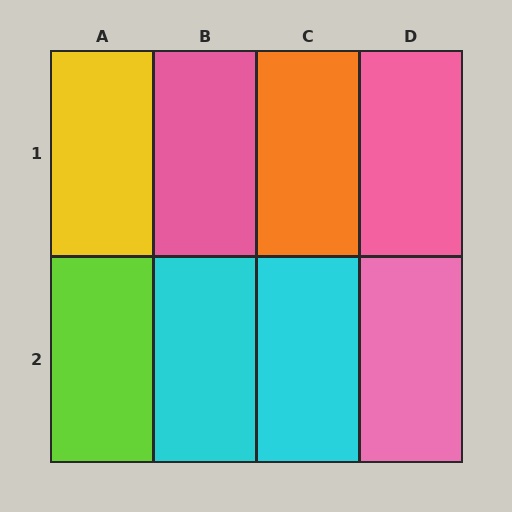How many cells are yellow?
1 cell is yellow.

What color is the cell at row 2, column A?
Lime.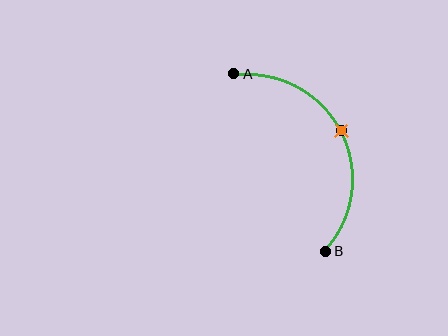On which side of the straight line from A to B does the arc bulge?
The arc bulges to the right of the straight line connecting A and B.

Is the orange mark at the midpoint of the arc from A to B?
Yes. The orange mark lies on the arc at equal arc-length from both A and B — it is the arc midpoint.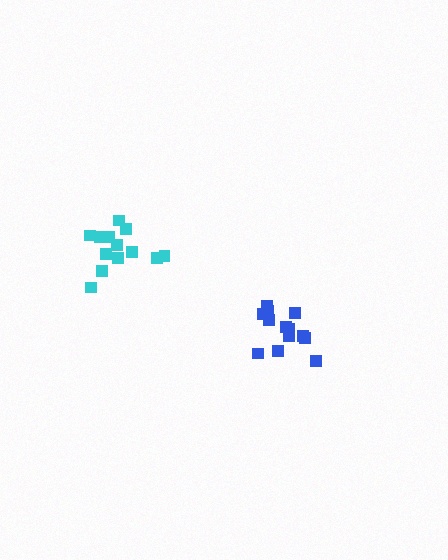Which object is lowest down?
The blue cluster is bottommost.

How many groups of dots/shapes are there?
There are 2 groups.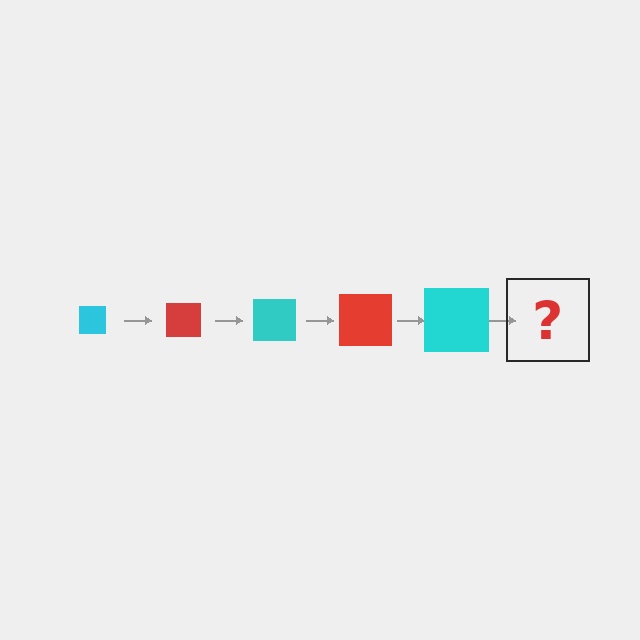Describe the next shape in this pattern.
It should be a red square, larger than the previous one.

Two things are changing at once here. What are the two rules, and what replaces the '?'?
The two rules are that the square grows larger each step and the color cycles through cyan and red. The '?' should be a red square, larger than the previous one.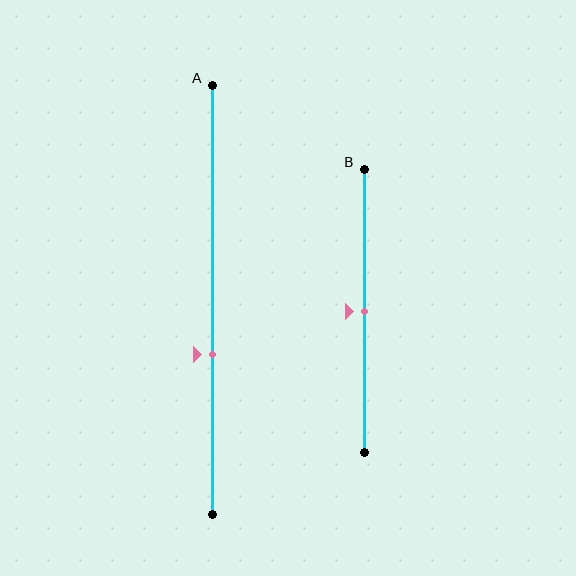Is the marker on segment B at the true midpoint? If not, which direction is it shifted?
Yes, the marker on segment B is at the true midpoint.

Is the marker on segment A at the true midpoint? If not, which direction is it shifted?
No, the marker on segment A is shifted downward by about 13% of the segment length.